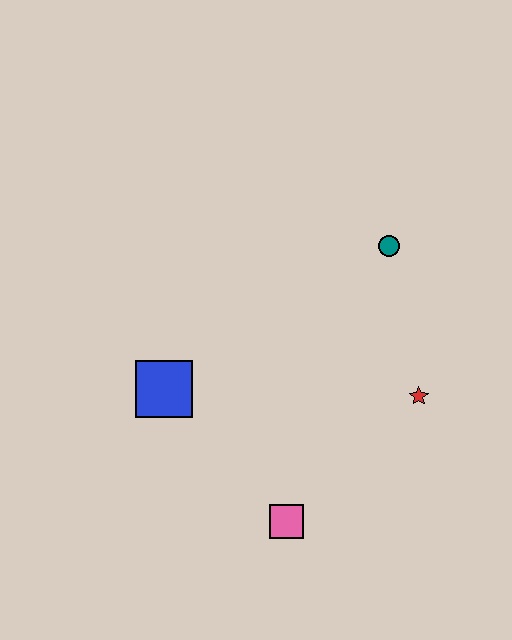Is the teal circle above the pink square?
Yes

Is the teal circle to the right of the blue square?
Yes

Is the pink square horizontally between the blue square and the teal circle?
Yes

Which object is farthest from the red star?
The blue square is farthest from the red star.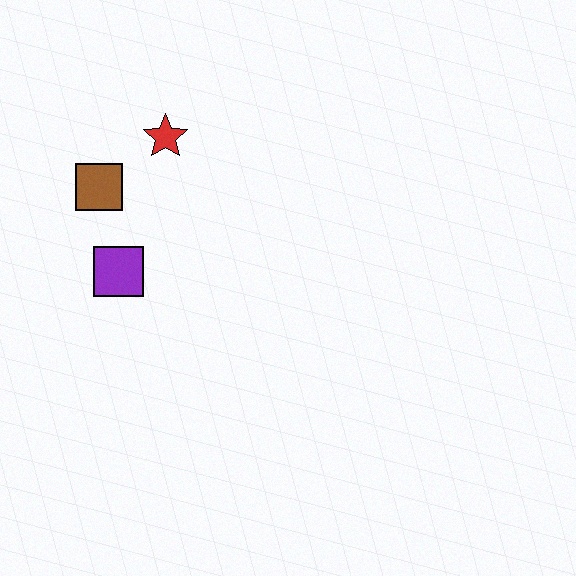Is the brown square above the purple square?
Yes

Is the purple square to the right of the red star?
No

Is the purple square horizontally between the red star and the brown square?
Yes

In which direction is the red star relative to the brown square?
The red star is to the right of the brown square.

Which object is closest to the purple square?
The brown square is closest to the purple square.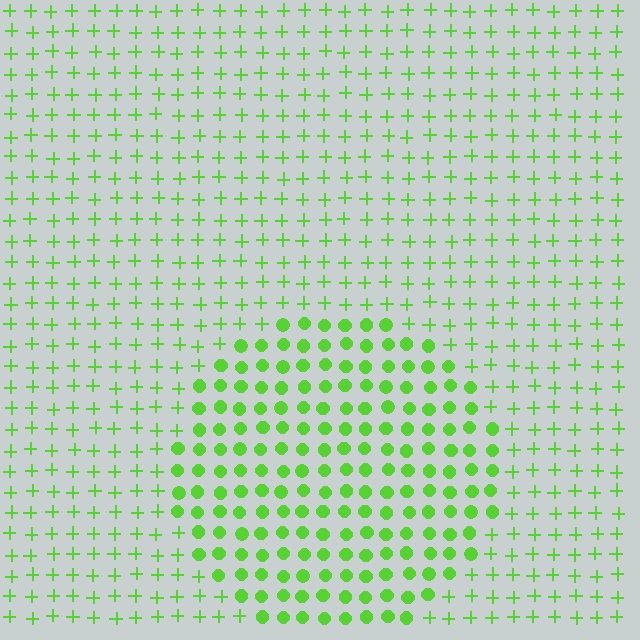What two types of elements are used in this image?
The image uses circles inside the circle region and plus signs outside it.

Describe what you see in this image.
The image is filled with small lime elements arranged in a uniform grid. A circle-shaped region contains circles, while the surrounding area contains plus signs. The boundary is defined purely by the change in element shape.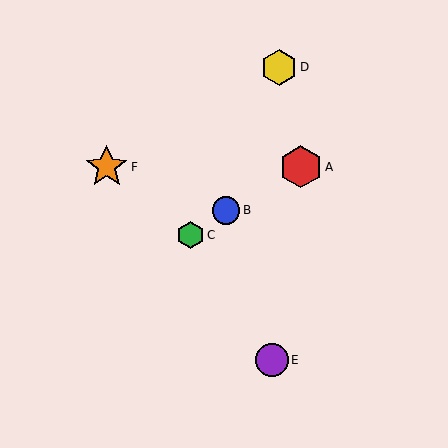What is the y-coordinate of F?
Object F is at y≈167.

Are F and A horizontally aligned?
Yes, both are at y≈167.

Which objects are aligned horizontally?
Objects A, F are aligned horizontally.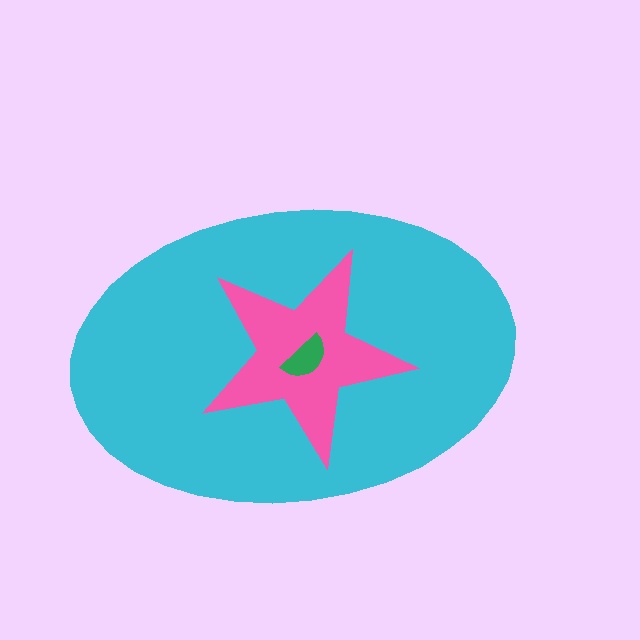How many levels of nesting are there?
3.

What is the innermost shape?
The green semicircle.